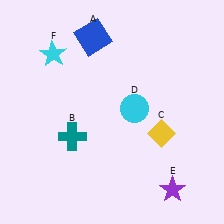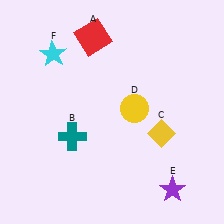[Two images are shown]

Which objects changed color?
A changed from blue to red. D changed from cyan to yellow.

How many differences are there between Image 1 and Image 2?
There are 2 differences between the two images.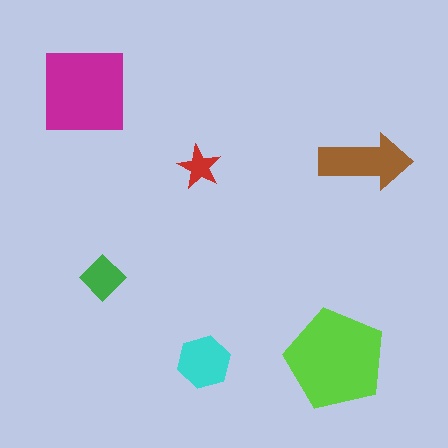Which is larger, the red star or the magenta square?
The magenta square.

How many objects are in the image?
There are 6 objects in the image.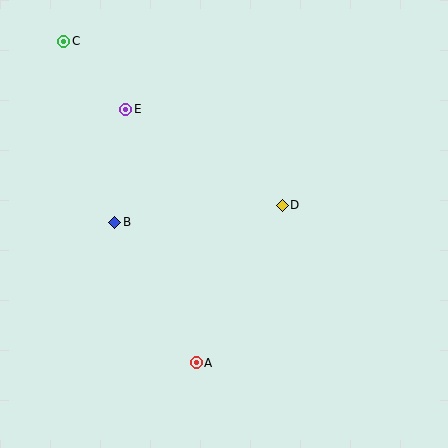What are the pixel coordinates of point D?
Point D is at (282, 205).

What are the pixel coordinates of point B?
Point B is at (115, 222).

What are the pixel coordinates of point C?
Point C is at (64, 41).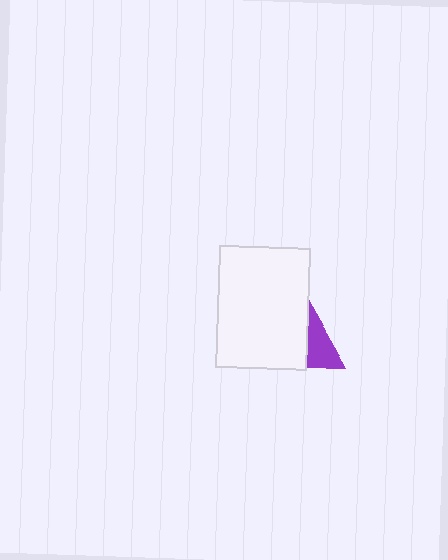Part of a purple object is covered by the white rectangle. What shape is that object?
It is a triangle.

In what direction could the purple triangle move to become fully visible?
The purple triangle could move right. That would shift it out from behind the white rectangle entirely.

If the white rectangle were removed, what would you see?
You would see the complete purple triangle.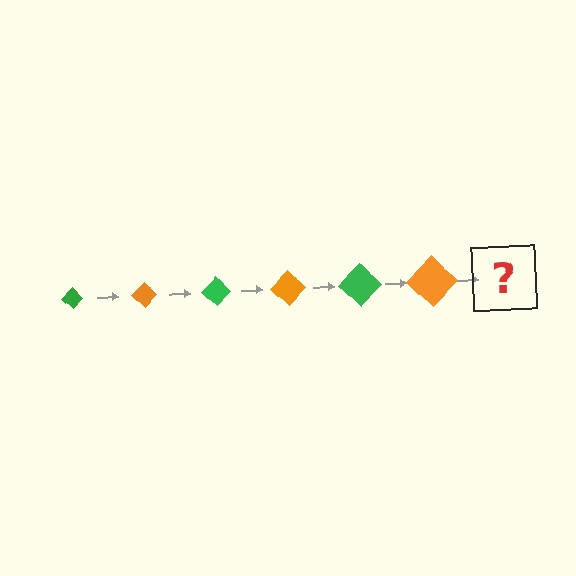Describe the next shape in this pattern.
It should be a green diamond, larger than the previous one.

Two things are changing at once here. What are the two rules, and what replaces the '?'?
The two rules are that the diamond grows larger each step and the color cycles through green and orange. The '?' should be a green diamond, larger than the previous one.